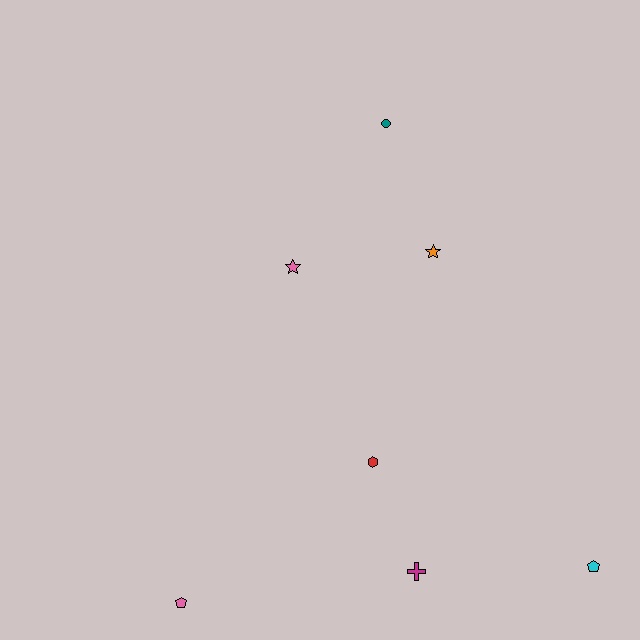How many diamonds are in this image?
There are no diamonds.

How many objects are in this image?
There are 7 objects.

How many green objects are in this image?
There are no green objects.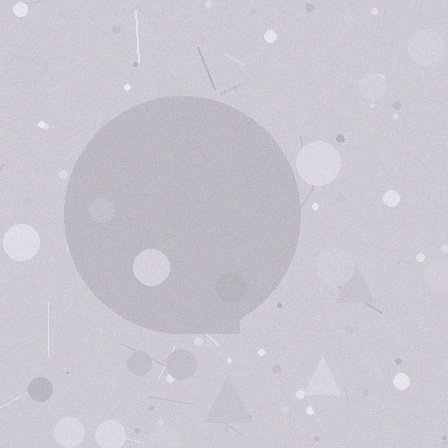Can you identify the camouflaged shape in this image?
The camouflaged shape is a circle.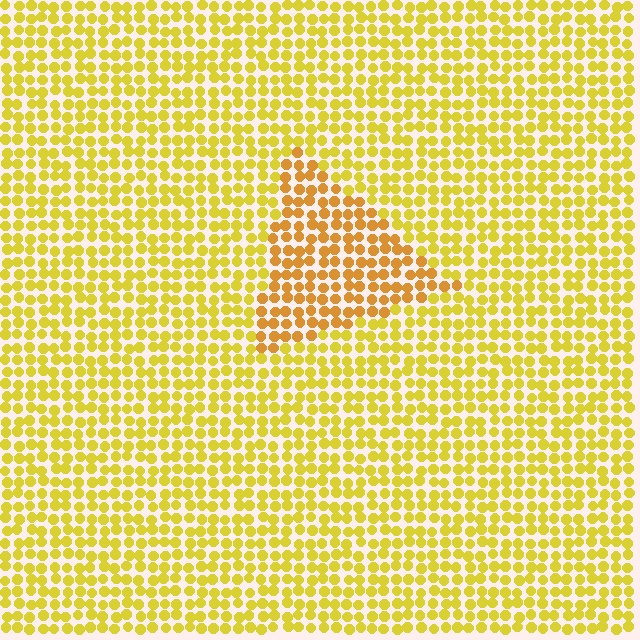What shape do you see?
I see a triangle.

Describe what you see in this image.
The image is filled with small yellow elements in a uniform arrangement. A triangle-shaped region is visible where the elements are tinted to a slightly different hue, forming a subtle color boundary.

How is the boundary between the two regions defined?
The boundary is defined purely by a slight shift in hue (about 23 degrees). Spacing, size, and orientation are identical on both sides.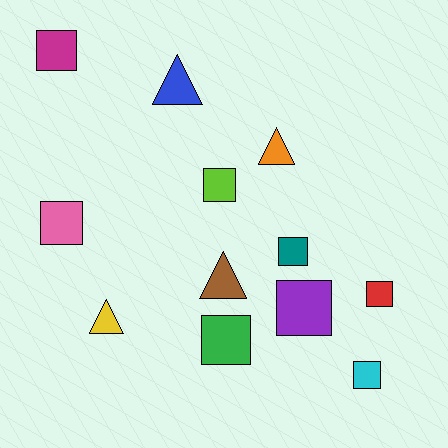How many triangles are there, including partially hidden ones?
There are 4 triangles.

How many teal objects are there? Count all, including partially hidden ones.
There is 1 teal object.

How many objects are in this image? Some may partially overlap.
There are 12 objects.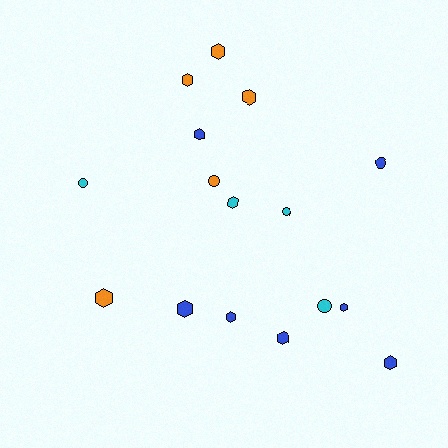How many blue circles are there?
There is 1 blue circle.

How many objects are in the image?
There are 16 objects.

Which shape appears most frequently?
Hexagon, with 11 objects.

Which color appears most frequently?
Blue, with 7 objects.